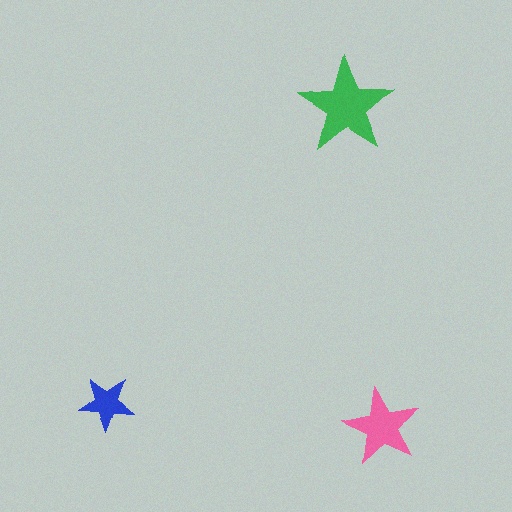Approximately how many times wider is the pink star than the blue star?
About 1.5 times wider.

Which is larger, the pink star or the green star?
The green one.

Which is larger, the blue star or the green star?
The green one.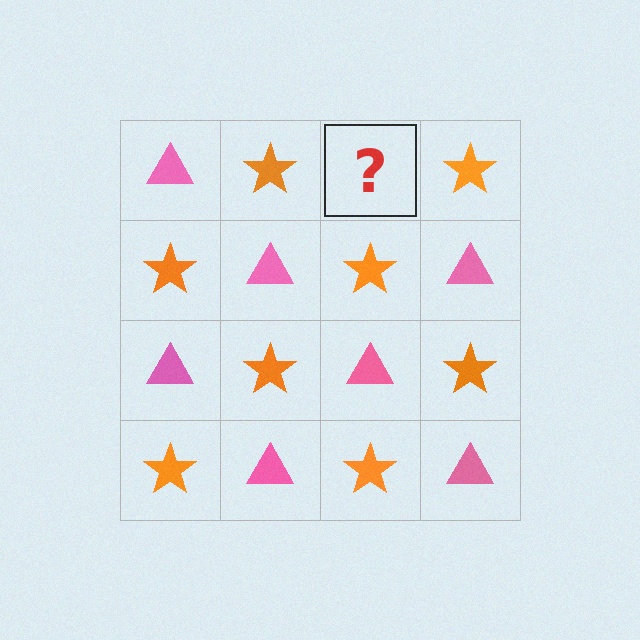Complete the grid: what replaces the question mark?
The question mark should be replaced with a pink triangle.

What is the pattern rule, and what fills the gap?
The rule is that it alternates pink triangle and orange star in a checkerboard pattern. The gap should be filled with a pink triangle.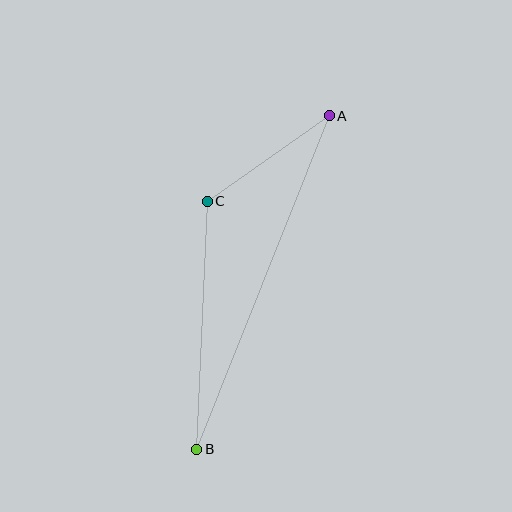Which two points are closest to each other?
Points A and C are closest to each other.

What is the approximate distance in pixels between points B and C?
The distance between B and C is approximately 248 pixels.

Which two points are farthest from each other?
Points A and B are farthest from each other.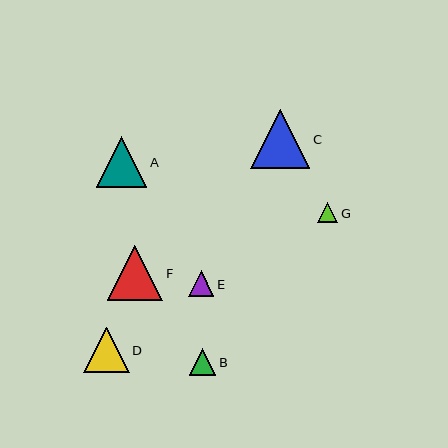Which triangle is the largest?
Triangle C is the largest with a size of approximately 59 pixels.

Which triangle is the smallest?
Triangle G is the smallest with a size of approximately 20 pixels.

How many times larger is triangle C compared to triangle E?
Triangle C is approximately 2.3 times the size of triangle E.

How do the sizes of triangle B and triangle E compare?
Triangle B and triangle E are approximately the same size.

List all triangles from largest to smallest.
From largest to smallest: C, F, A, D, B, E, G.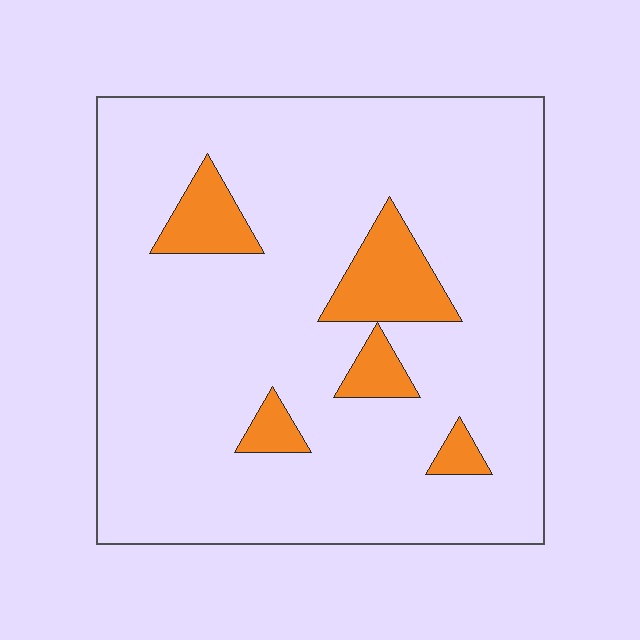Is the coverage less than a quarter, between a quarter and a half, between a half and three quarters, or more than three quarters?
Less than a quarter.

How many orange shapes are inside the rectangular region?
5.